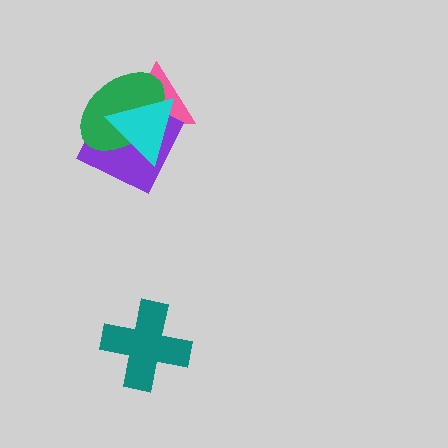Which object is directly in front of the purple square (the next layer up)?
The green ellipse is directly in front of the purple square.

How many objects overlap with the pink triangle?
3 objects overlap with the pink triangle.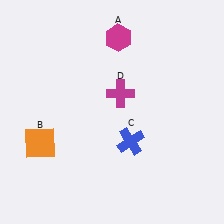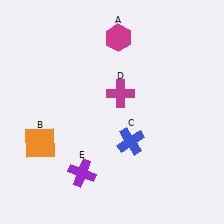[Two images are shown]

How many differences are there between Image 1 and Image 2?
There is 1 difference between the two images.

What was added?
A purple cross (E) was added in Image 2.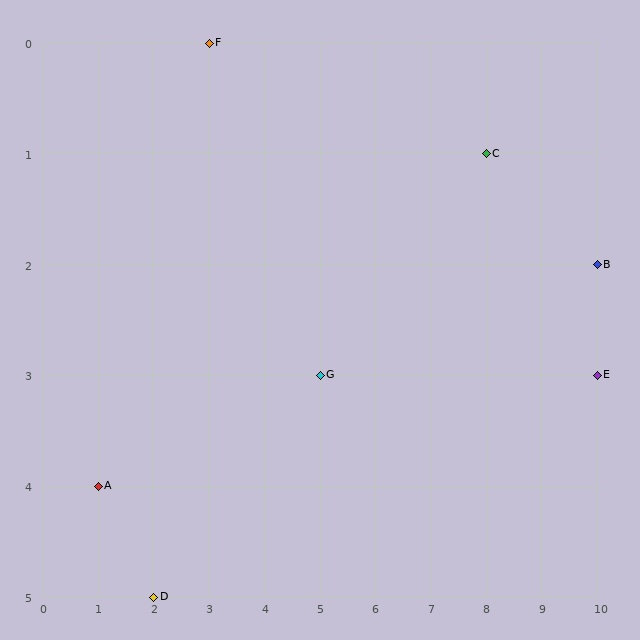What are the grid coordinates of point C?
Point C is at grid coordinates (8, 1).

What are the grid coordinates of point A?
Point A is at grid coordinates (1, 4).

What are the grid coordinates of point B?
Point B is at grid coordinates (10, 2).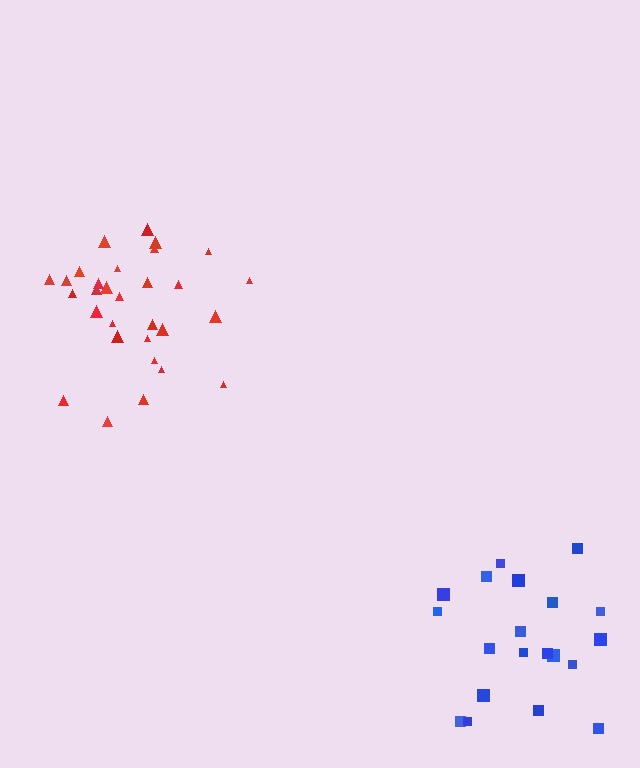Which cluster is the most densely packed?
Red.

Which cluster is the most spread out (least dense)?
Blue.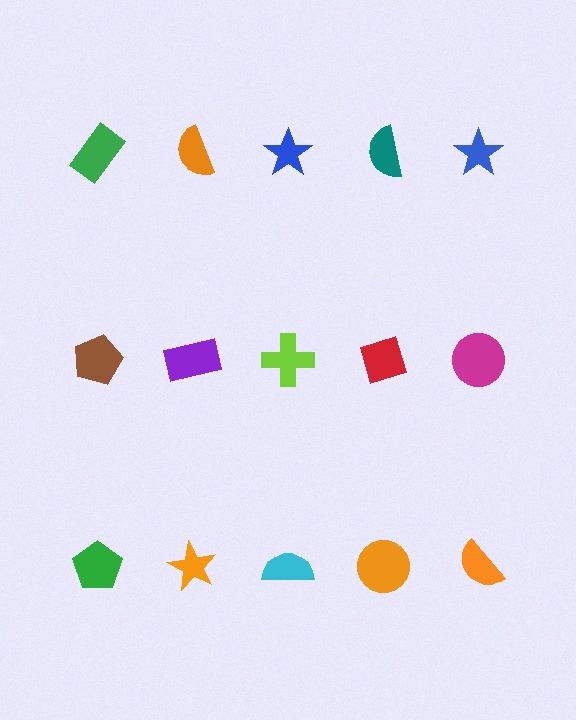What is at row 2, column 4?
A red diamond.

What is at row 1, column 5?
A blue star.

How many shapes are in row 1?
5 shapes.